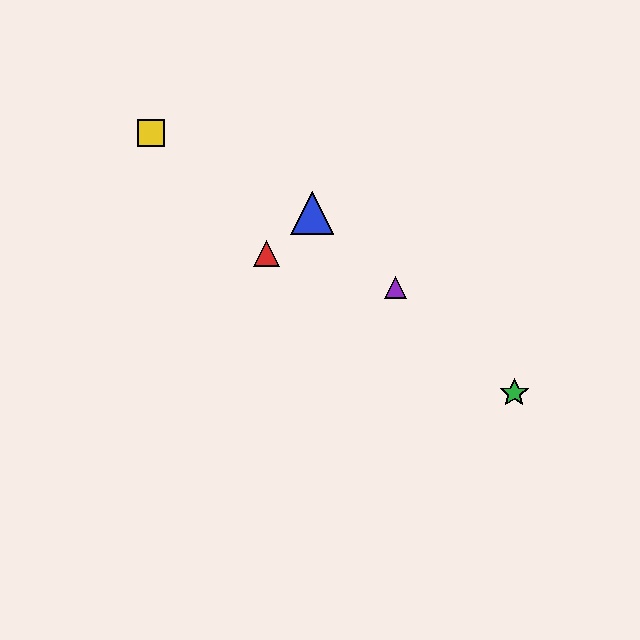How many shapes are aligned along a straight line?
3 shapes (the blue triangle, the green star, the purple triangle) are aligned along a straight line.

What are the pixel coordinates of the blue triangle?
The blue triangle is at (312, 213).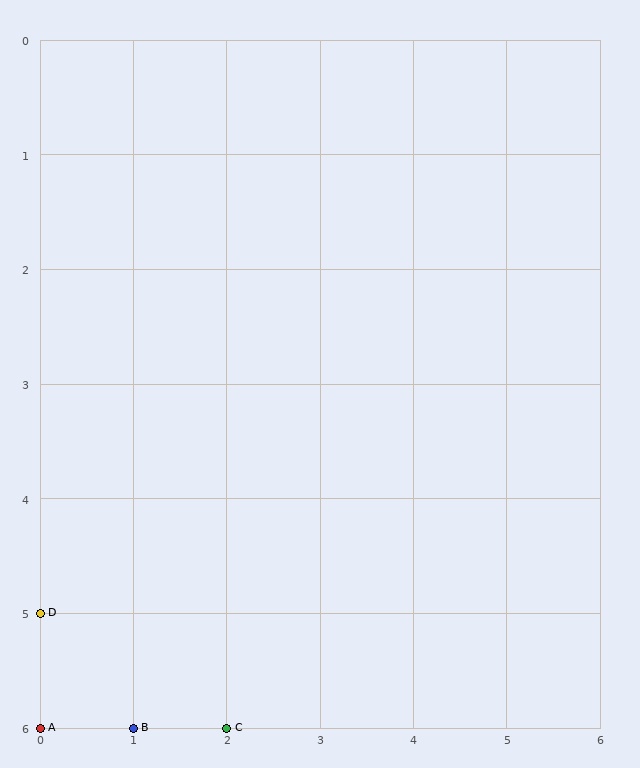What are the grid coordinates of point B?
Point B is at grid coordinates (1, 6).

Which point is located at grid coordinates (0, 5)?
Point D is at (0, 5).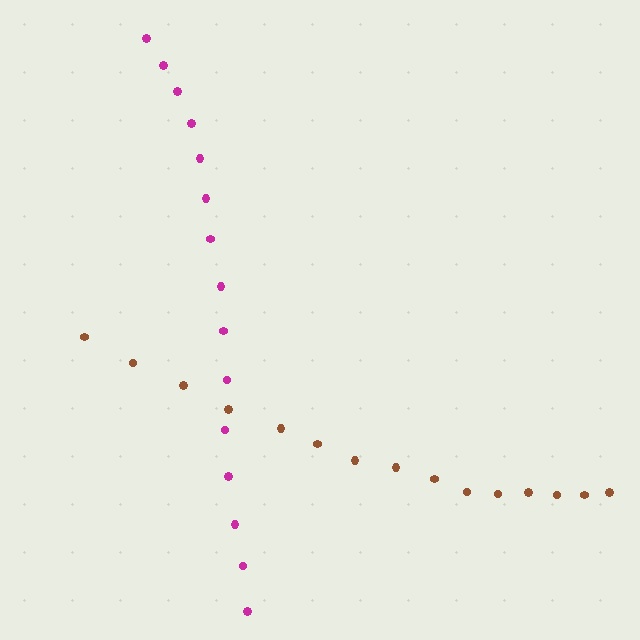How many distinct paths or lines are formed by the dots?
There are 2 distinct paths.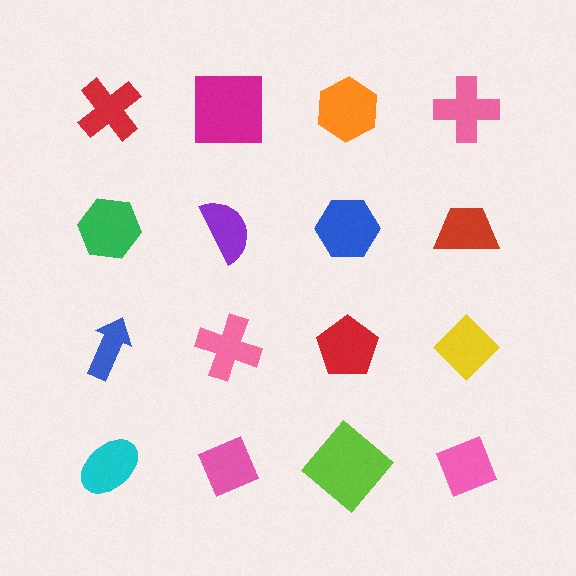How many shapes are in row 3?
4 shapes.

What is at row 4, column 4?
A pink diamond.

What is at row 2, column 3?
A blue hexagon.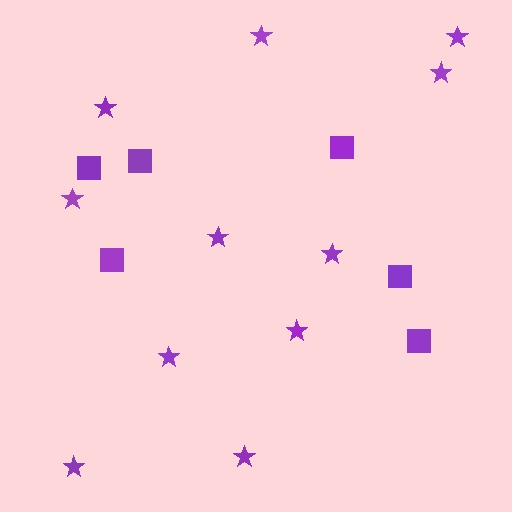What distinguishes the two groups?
There are 2 groups: one group of squares (6) and one group of stars (11).